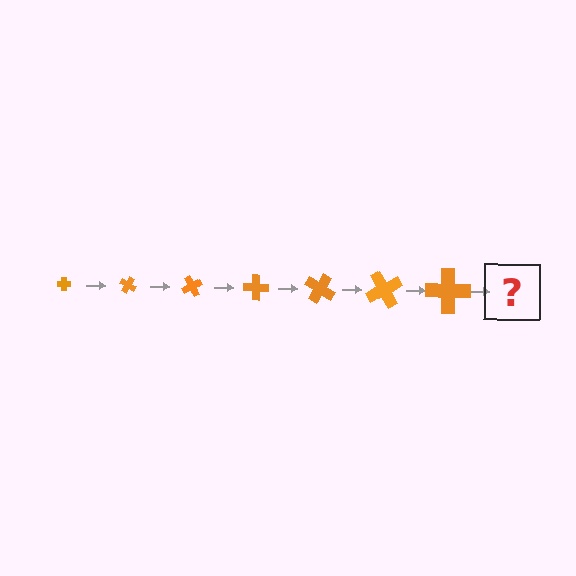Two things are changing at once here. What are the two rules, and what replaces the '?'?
The two rules are that the cross grows larger each step and it rotates 30 degrees each step. The '?' should be a cross, larger than the previous one and rotated 210 degrees from the start.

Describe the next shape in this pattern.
It should be a cross, larger than the previous one and rotated 210 degrees from the start.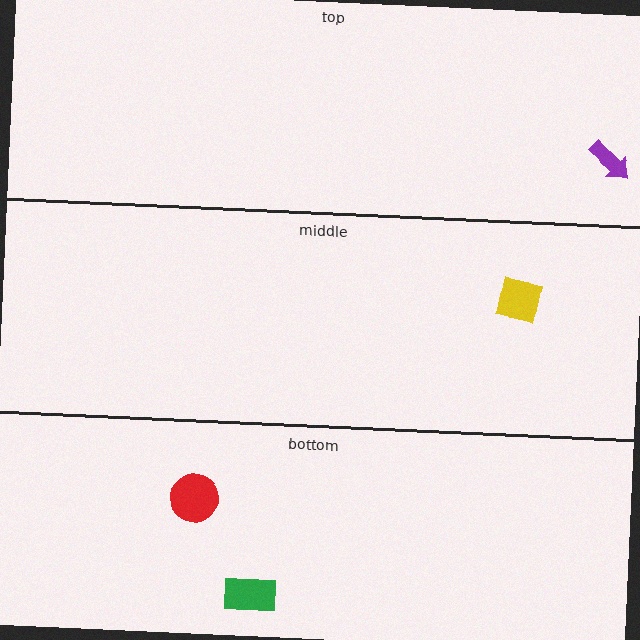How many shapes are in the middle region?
1.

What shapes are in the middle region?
The yellow square.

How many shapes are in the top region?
1.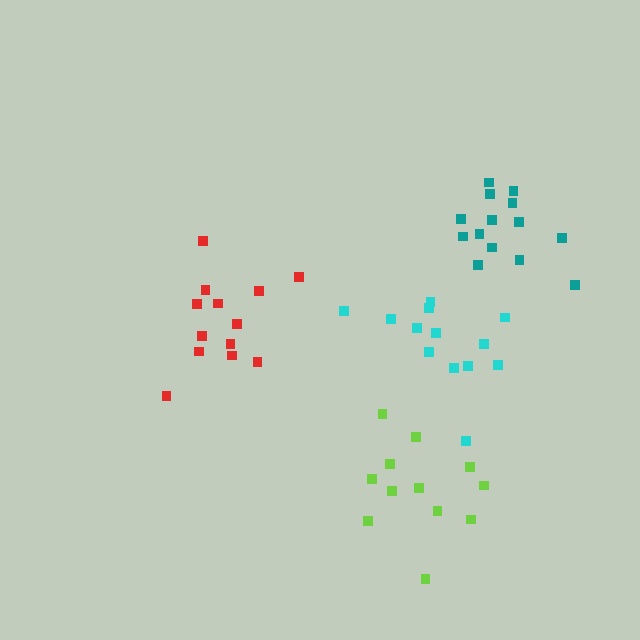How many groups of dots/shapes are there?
There are 4 groups.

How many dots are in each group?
Group 1: 13 dots, Group 2: 12 dots, Group 3: 14 dots, Group 4: 13 dots (52 total).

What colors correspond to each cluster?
The clusters are colored: red, lime, teal, cyan.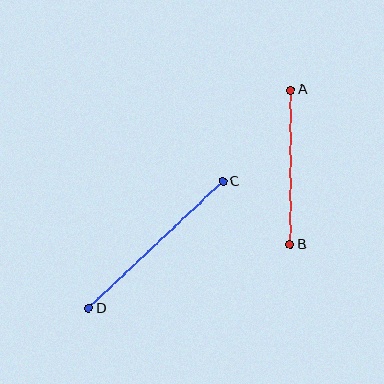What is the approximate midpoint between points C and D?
The midpoint is at approximately (156, 245) pixels.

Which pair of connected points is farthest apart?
Points C and D are farthest apart.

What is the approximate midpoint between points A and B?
The midpoint is at approximately (290, 167) pixels.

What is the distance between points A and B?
The distance is approximately 155 pixels.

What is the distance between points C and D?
The distance is approximately 184 pixels.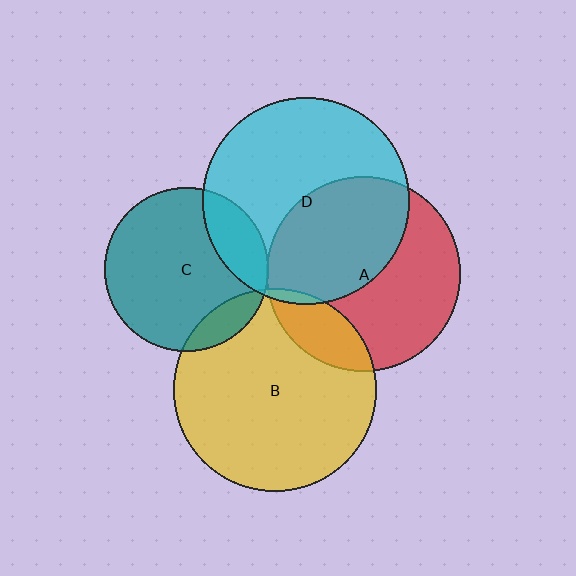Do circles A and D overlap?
Yes.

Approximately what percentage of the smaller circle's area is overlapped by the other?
Approximately 45%.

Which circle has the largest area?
Circle D (cyan).